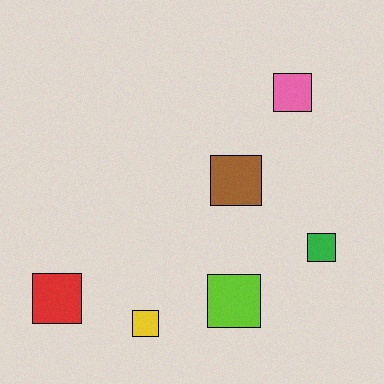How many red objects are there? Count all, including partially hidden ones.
There is 1 red object.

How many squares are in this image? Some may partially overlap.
There are 6 squares.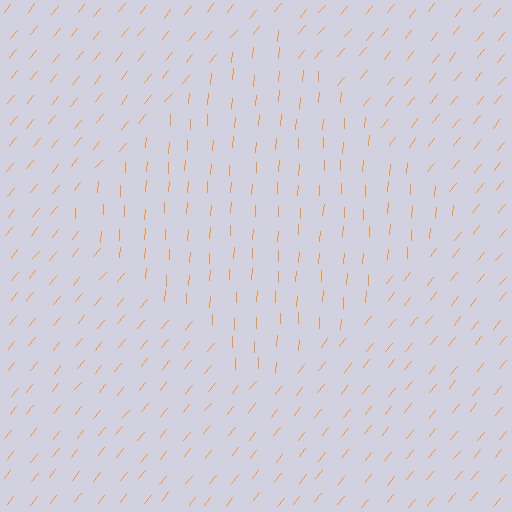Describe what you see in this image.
The image is filled with small orange line segments. A diamond region in the image has lines oriented differently from the surrounding lines, creating a visible texture boundary.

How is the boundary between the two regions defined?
The boundary is defined purely by a change in line orientation (approximately 36 degrees difference). All lines are the same color and thickness.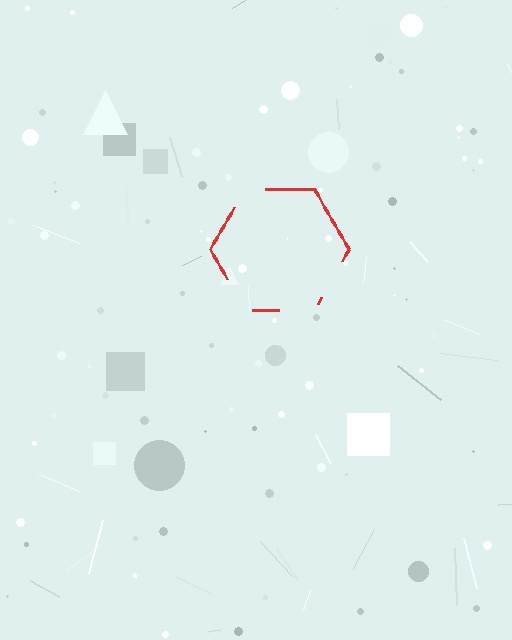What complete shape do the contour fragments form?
The contour fragments form a hexagon.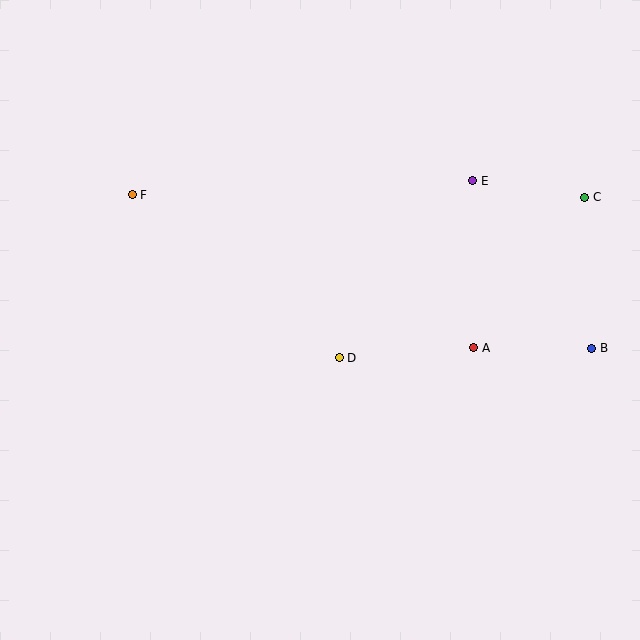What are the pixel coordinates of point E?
Point E is at (473, 181).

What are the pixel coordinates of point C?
Point C is at (585, 197).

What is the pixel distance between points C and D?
The distance between C and D is 293 pixels.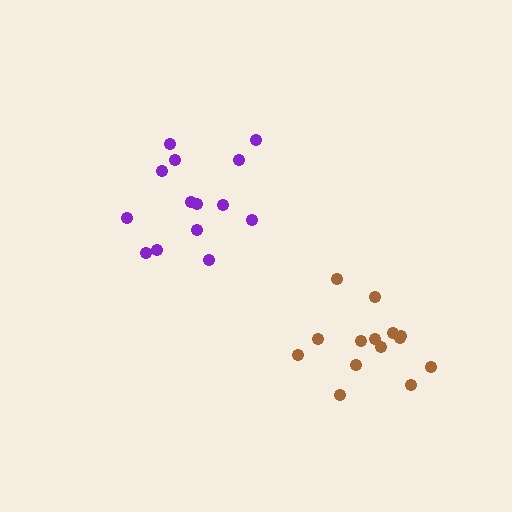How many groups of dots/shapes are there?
There are 2 groups.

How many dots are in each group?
Group 1: 14 dots, Group 2: 14 dots (28 total).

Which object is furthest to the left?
The purple cluster is leftmost.